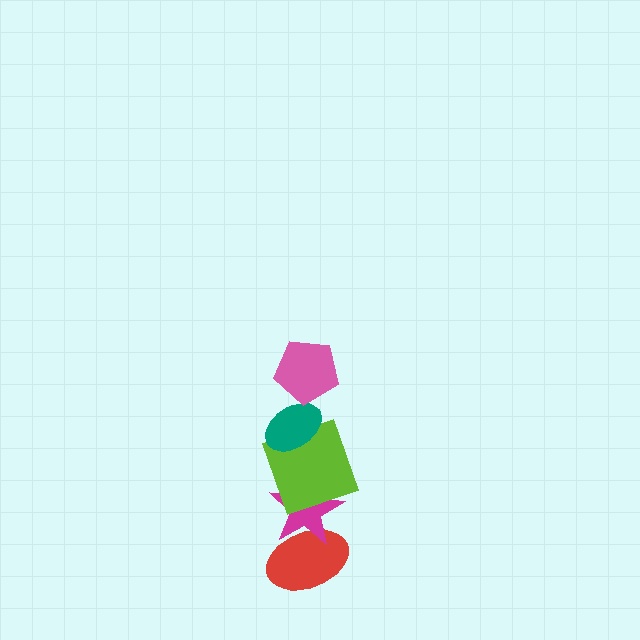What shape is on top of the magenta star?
The lime square is on top of the magenta star.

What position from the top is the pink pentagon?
The pink pentagon is 1st from the top.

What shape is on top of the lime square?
The teal ellipse is on top of the lime square.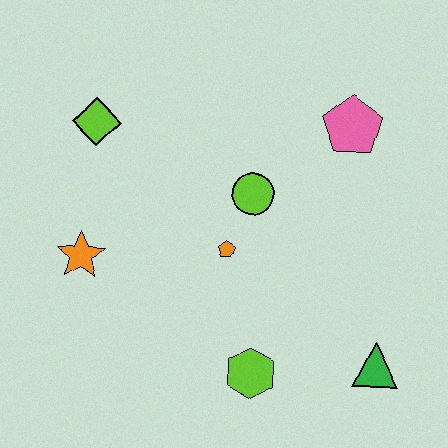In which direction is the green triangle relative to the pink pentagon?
The green triangle is below the pink pentagon.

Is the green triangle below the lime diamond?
Yes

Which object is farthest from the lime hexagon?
The lime diamond is farthest from the lime hexagon.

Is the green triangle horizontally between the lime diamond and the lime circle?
No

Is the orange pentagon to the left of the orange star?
No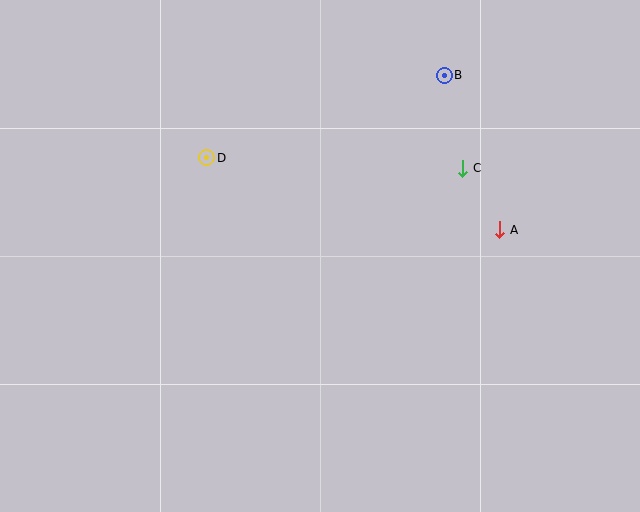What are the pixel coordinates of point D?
Point D is at (207, 158).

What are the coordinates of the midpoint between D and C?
The midpoint between D and C is at (335, 163).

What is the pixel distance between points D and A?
The distance between D and A is 302 pixels.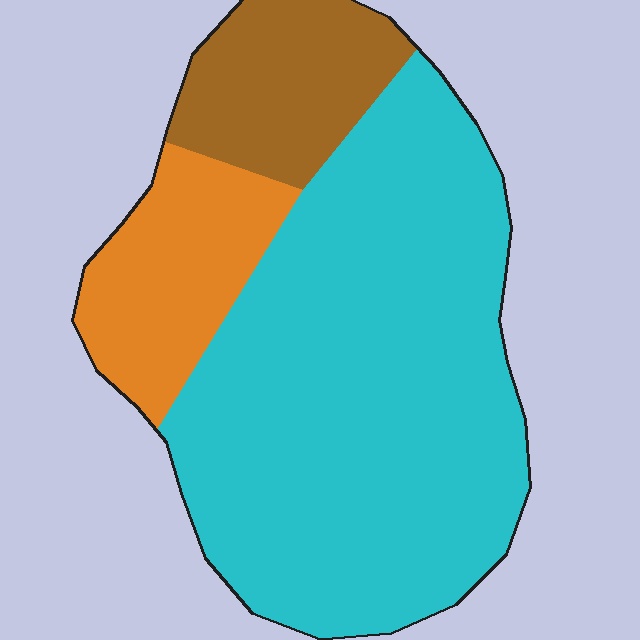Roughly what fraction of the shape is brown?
Brown covers roughly 15% of the shape.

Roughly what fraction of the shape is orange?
Orange covers about 15% of the shape.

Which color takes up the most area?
Cyan, at roughly 70%.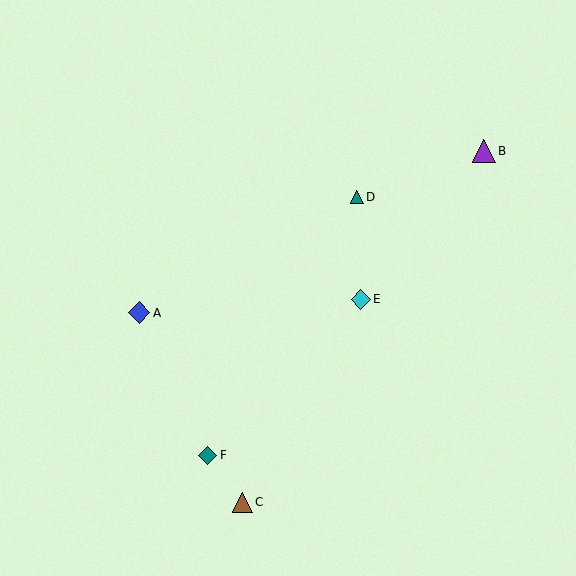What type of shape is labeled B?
Shape B is a purple triangle.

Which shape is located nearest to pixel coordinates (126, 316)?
The blue diamond (labeled A) at (139, 313) is nearest to that location.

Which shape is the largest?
The purple triangle (labeled B) is the largest.